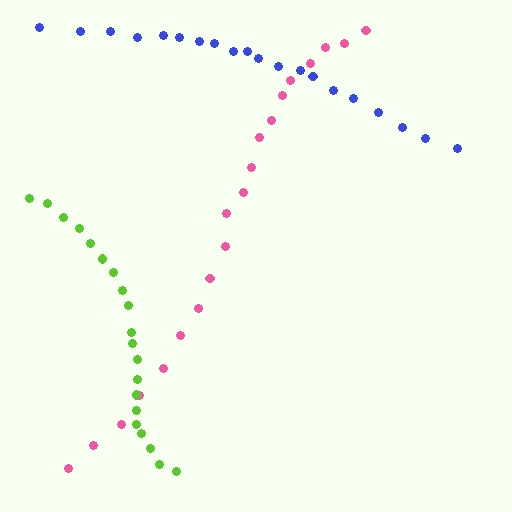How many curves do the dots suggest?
There are 3 distinct paths.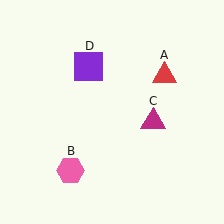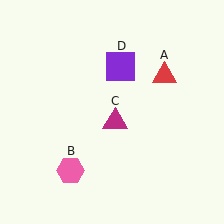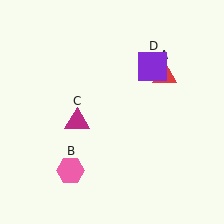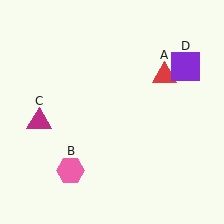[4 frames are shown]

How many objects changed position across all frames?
2 objects changed position: magenta triangle (object C), purple square (object D).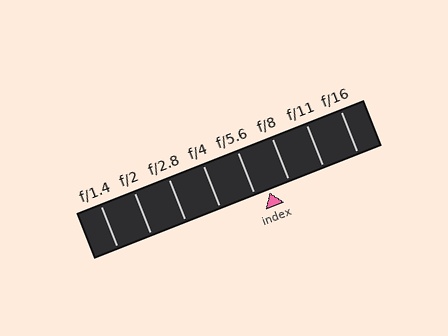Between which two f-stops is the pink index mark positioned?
The index mark is between f/5.6 and f/8.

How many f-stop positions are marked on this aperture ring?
There are 8 f-stop positions marked.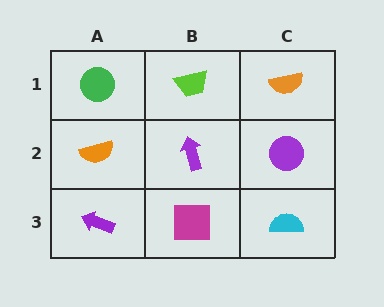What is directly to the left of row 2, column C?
A purple arrow.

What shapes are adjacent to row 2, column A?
A green circle (row 1, column A), a purple arrow (row 3, column A), a purple arrow (row 2, column B).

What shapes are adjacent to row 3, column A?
An orange semicircle (row 2, column A), a magenta square (row 3, column B).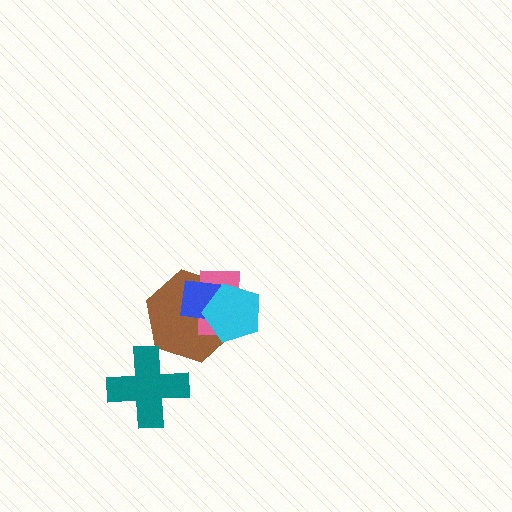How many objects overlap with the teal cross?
0 objects overlap with the teal cross.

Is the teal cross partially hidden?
No, no other shape covers it.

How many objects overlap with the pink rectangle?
3 objects overlap with the pink rectangle.